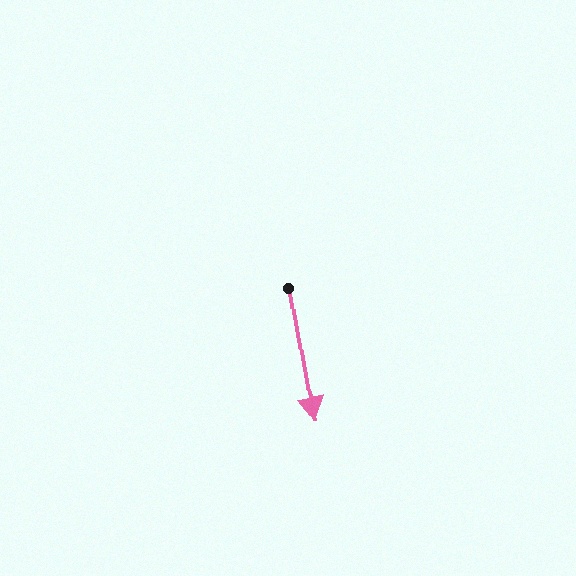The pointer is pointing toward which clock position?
Roughly 6 o'clock.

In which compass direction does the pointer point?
South.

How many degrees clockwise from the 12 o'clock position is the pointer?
Approximately 170 degrees.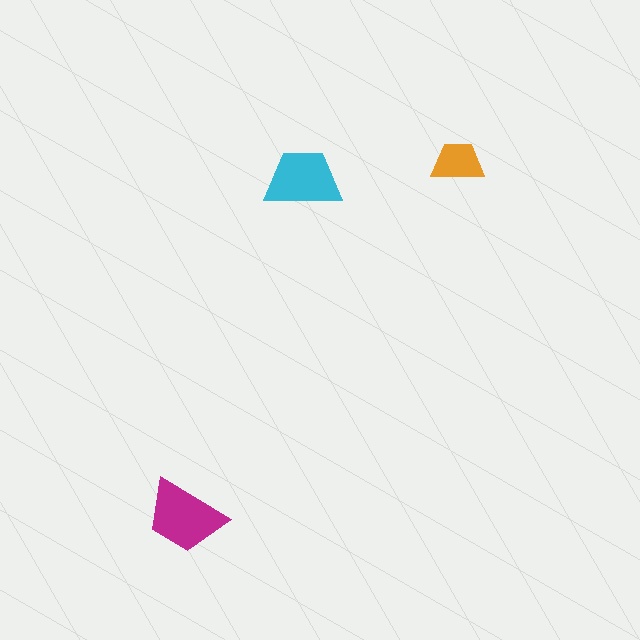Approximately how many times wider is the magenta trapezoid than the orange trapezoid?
About 1.5 times wider.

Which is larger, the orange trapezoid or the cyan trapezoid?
The cyan one.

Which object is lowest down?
The magenta trapezoid is bottommost.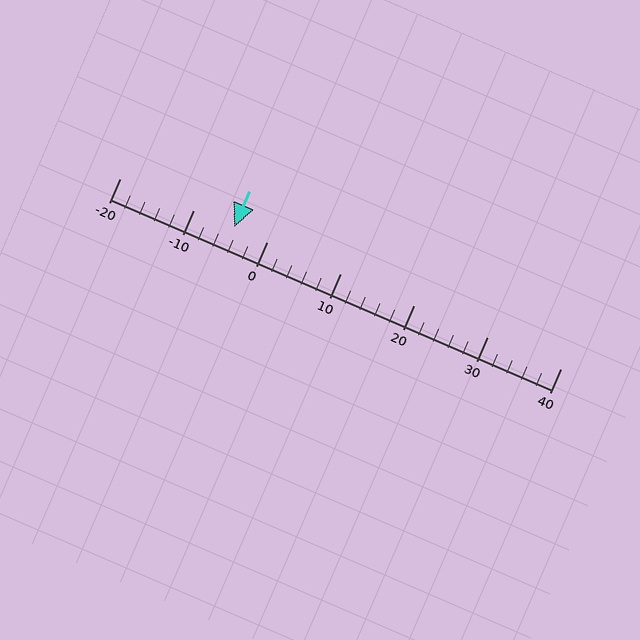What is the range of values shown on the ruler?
The ruler shows values from -20 to 40.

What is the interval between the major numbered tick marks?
The major tick marks are spaced 10 units apart.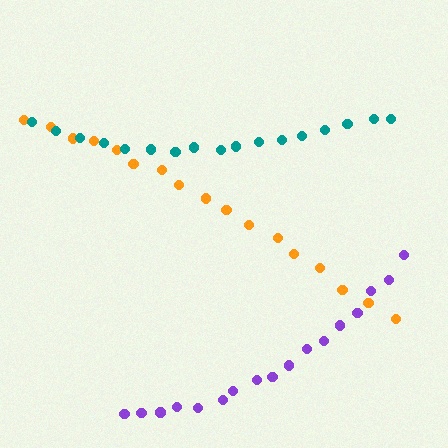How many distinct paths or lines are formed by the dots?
There are 3 distinct paths.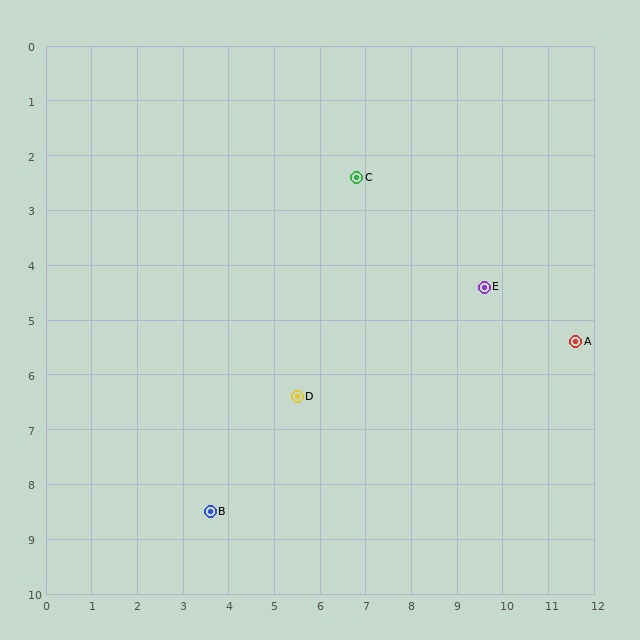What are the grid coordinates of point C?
Point C is at approximately (6.8, 2.4).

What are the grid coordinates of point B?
Point B is at approximately (3.6, 8.5).